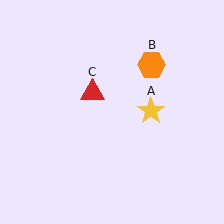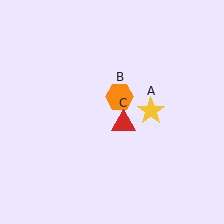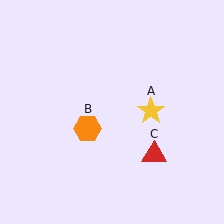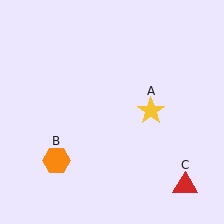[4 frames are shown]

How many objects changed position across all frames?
2 objects changed position: orange hexagon (object B), red triangle (object C).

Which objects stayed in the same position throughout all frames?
Yellow star (object A) remained stationary.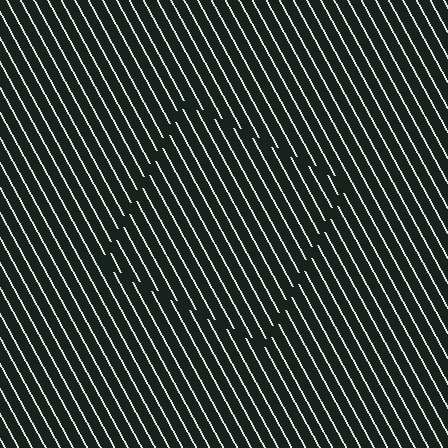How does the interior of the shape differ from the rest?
The interior of the shape contains the same grating, shifted by half a period — the contour is defined by the phase discontinuity where line-ends from the inner and outer gratings abut.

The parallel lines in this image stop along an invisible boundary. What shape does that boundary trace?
An illusory square. The interior of the shape contains the same grating, shifted by half a period — the contour is defined by the phase discontinuity where line-ends from the inner and outer gratings abut.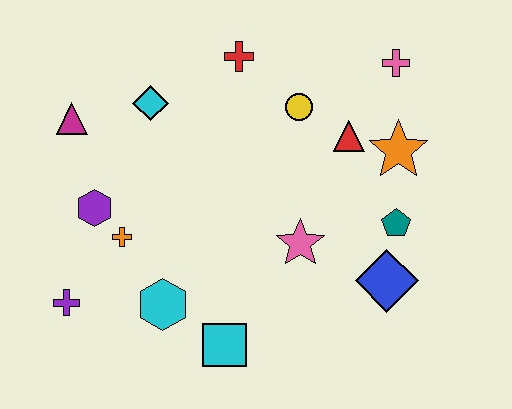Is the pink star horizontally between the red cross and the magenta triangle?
No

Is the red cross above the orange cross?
Yes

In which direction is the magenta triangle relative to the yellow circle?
The magenta triangle is to the left of the yellow circle.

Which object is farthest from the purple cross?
The pink cross is farthest from the purple cross.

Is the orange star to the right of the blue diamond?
Yes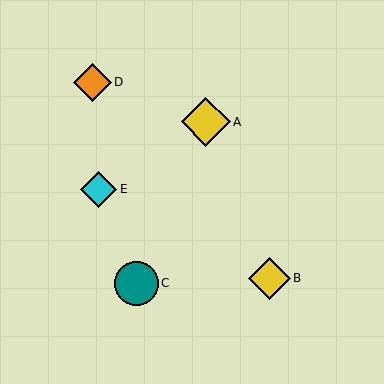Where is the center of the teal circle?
The center of the teal circle is at (137, 283).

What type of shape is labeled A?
Shape A is a yellow diamond.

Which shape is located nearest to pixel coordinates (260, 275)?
The yellow diamond (labeled B) at (269, 278) is nearest to that location.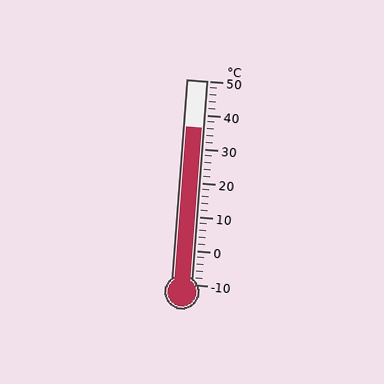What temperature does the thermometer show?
The thermometer shows approximately 36°C.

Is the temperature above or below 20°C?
The temperature is above 20°C.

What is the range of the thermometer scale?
The thermometer scale ranges from -10°C to 50°C.